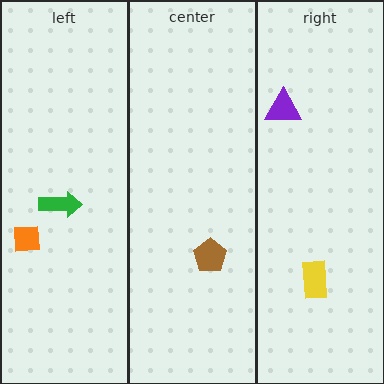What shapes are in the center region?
The brown pentagon.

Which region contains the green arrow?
The left region.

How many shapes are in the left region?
2.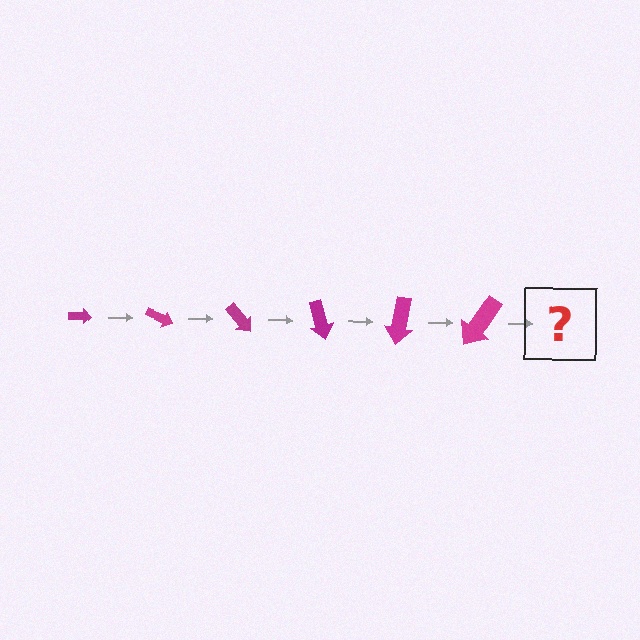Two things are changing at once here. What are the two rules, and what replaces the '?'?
The two rules are that the arrow grows larger each step and it rotates 25 degrees each step. The '?' should be an arrow, larger than the previous one and rotated 150 degrees from the start.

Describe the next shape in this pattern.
It should be an arrow, larger than the previous one and rotated 150 degrees from the start.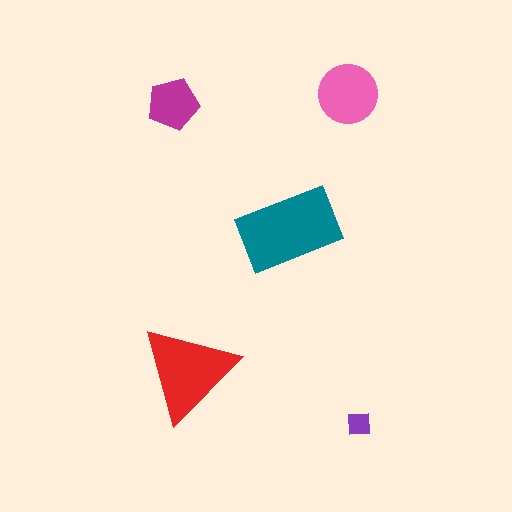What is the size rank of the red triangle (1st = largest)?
2nd.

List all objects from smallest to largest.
The purple square, the magenta pentagon, the pink circle, the red triangle, the teal rectangle.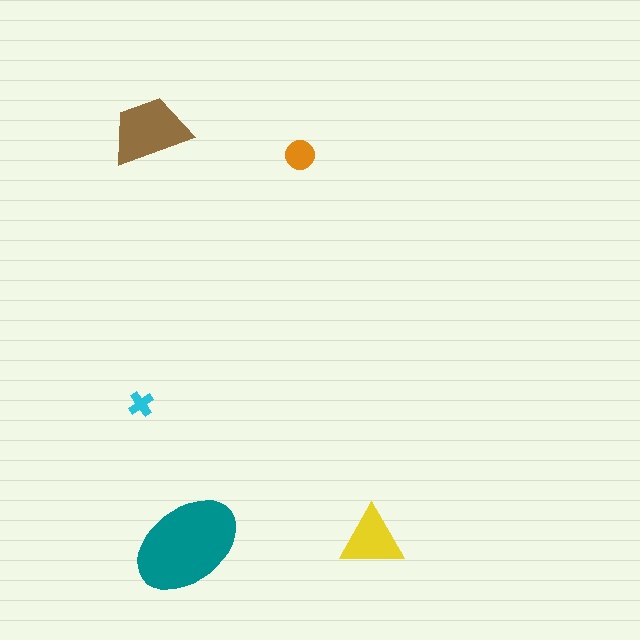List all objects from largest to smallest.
The teal ellipse, the brown trapezoid, the yellow triangle, the orange circle, the cyan cross.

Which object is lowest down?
The teal ellipse is bottommost.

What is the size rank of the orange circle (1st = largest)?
4th.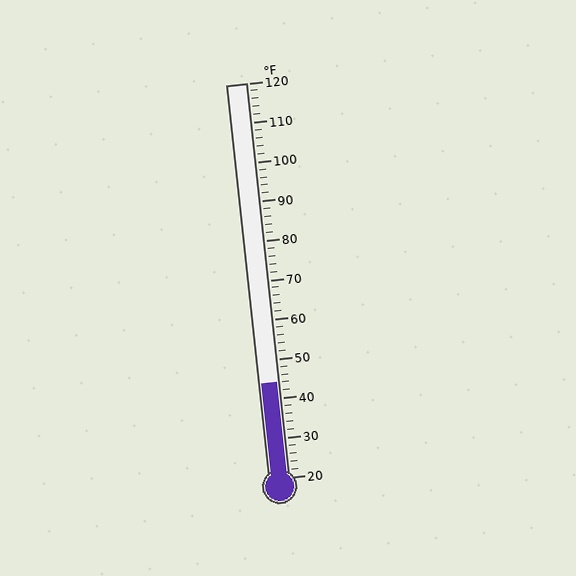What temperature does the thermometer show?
The thermometer shows approximately 44°F.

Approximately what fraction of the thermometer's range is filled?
The thermometer is filled to approximately 25% of its range.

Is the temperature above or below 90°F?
The temperature is below 90°F.